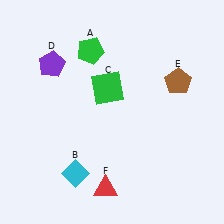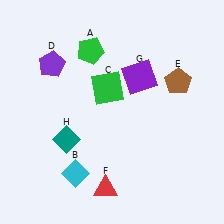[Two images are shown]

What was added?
A purple square (G), a teal diamond (H) were added in Image 2.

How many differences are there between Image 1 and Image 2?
There are 2 differences between the two images.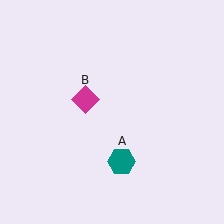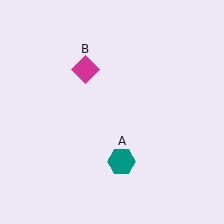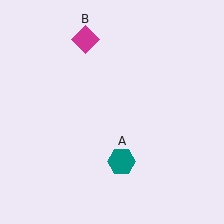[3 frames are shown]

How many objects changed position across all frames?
1 object changed position: magenta diamond (object B).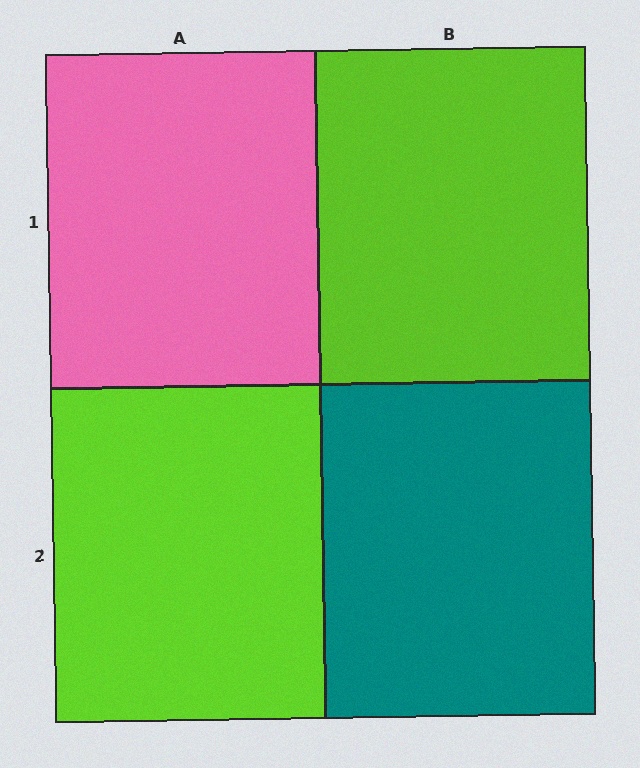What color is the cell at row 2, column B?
Teal.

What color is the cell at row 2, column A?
Lime.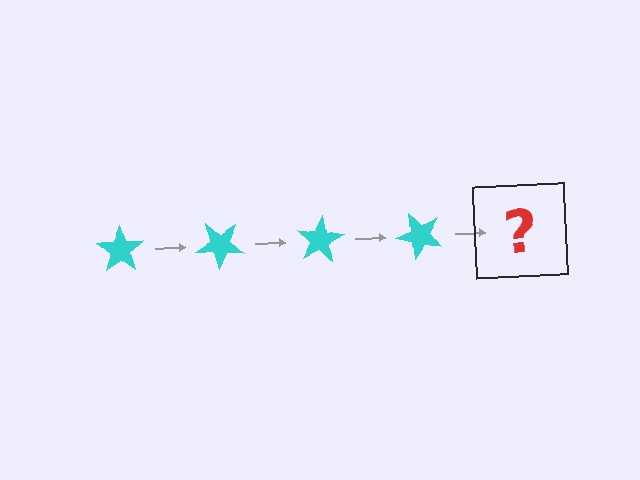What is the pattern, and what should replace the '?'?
The pattern is that the star rotates 40 degrees each step. The '?' should be a cyan star rotated 160 degrees.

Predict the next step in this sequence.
The next step is a cyan star rotated 160 degrees.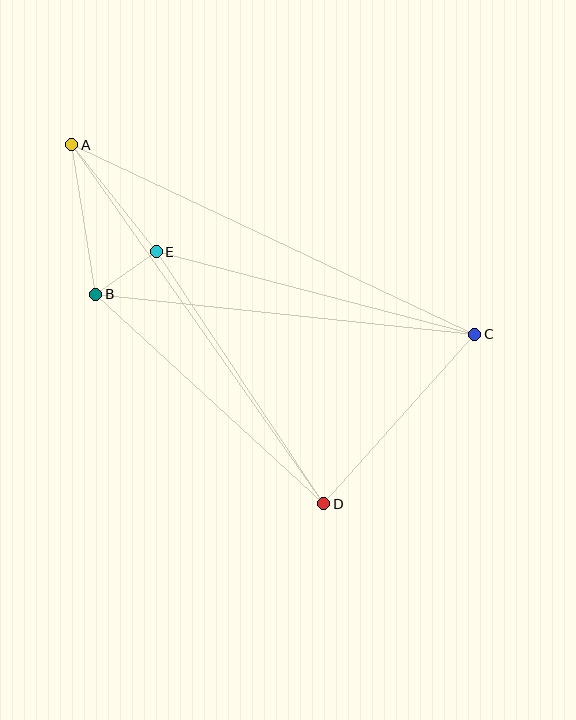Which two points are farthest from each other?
Points A and C are farthest from each other.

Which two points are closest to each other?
Points B and E are closest to each other.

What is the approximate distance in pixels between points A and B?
The distance between A and B is approximately 151 pixels.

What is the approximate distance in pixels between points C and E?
The distance between C and E is approximately 329 pixels.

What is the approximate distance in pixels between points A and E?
The distance between A and E is approximately 136 pixels.